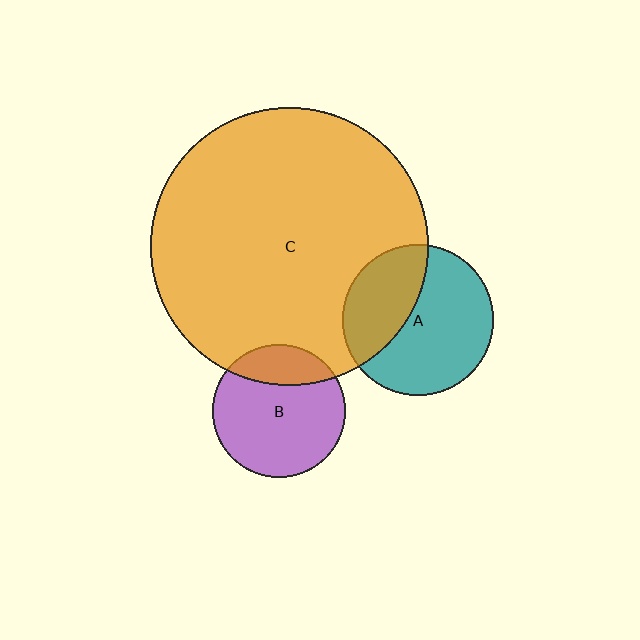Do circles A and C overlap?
Yes.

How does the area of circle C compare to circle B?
Approximately 4.4 times.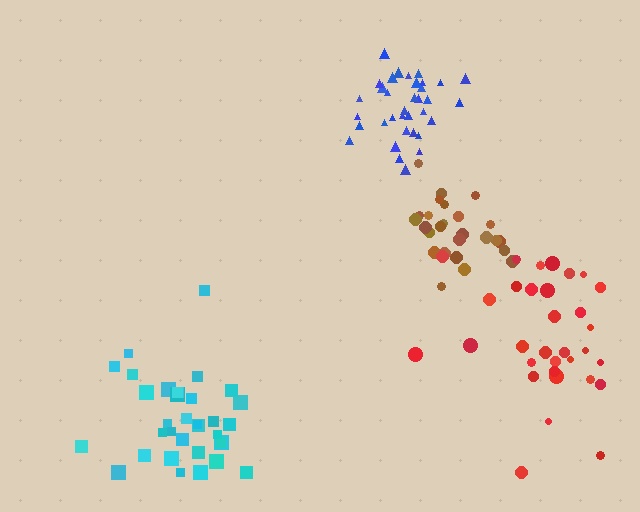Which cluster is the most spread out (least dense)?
Red.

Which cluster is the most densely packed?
Blue.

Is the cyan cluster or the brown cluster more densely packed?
Brown.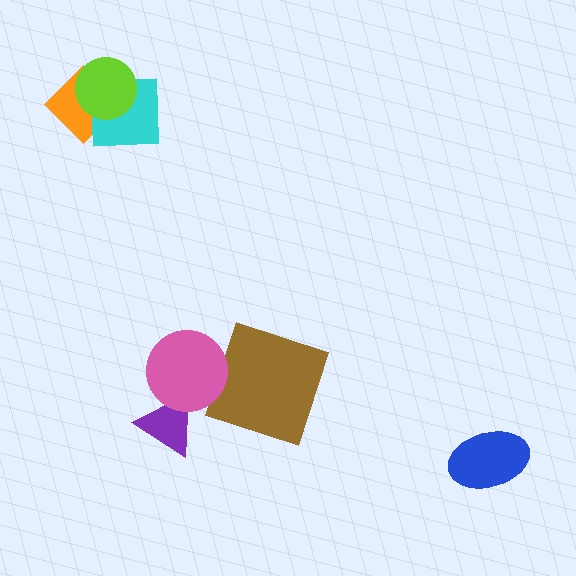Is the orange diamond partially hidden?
Yes, it is partially covered by another shape.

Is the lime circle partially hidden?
No, no other shape covers it.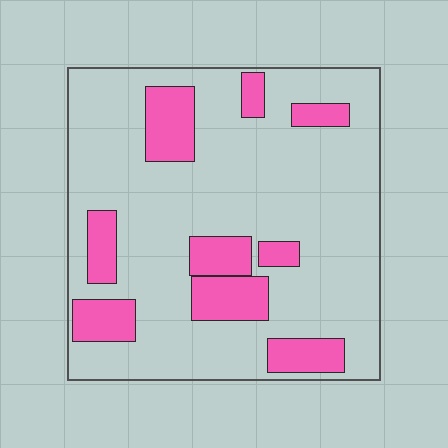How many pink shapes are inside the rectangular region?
9.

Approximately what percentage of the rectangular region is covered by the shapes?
Approximately 20%.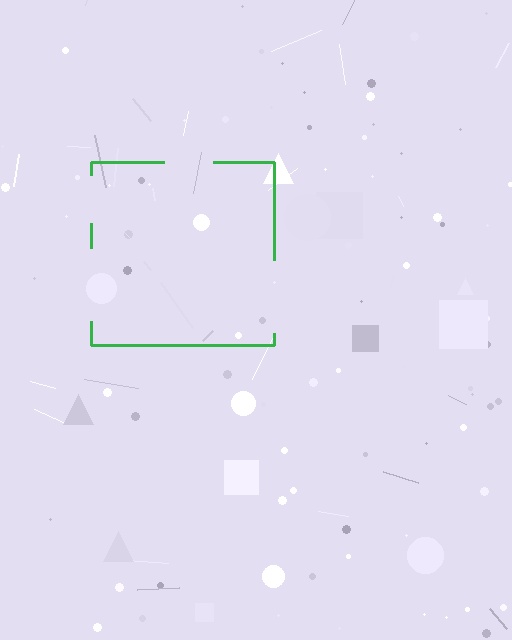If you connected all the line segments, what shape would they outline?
They would outline a square.